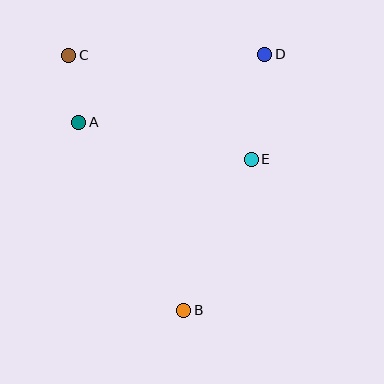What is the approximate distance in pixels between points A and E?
The distance between A and E is approximately 177 pixels.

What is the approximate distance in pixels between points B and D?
The distance between B and D is approximately 269 pixels.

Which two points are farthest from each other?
Points B and C are farthest from each other.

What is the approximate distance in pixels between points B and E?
The distance between B and E is approximately 165 pixels.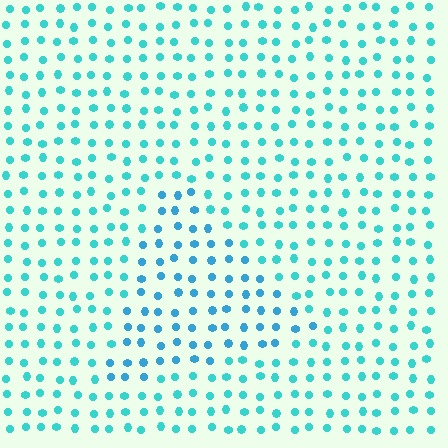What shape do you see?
I see a triangle.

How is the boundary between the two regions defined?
The boundary is defined purely by a slight shift in hue (about 23 degrees). Spacing, size, and orientation are identical on both sides.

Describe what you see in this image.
The image is filled with small cyan elements in a uniform arrangement. A triangle-shaped region is visible where the elements are tinted to a slightly different hue, forming a subtle color boundary.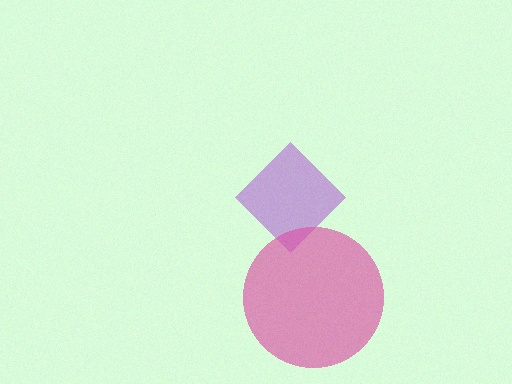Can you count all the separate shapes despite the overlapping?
Yes, there are 2 separate shapes.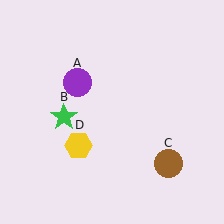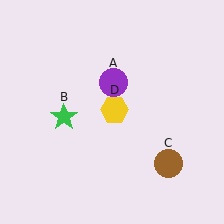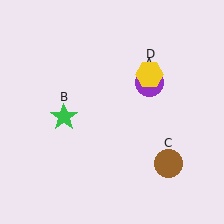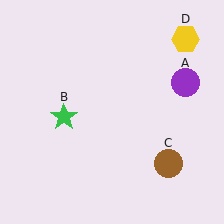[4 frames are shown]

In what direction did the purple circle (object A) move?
The purple circle (object A) moved right.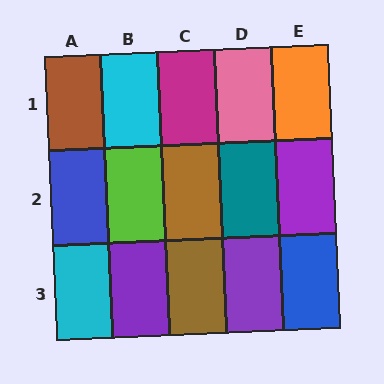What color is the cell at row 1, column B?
Cyan.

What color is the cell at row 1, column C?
Magenta.